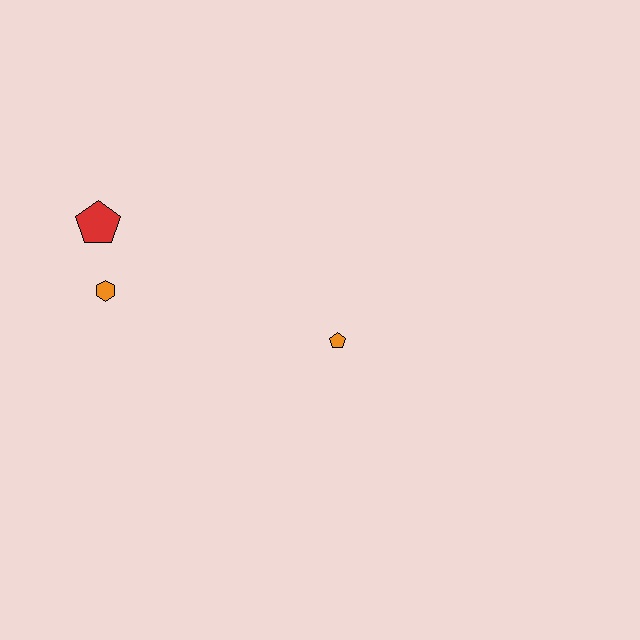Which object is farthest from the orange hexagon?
The orange pentagon is farthest from the orange hexagon.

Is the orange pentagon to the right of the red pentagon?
Yes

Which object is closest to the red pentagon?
The orange hexagon is closest to the red pentagon.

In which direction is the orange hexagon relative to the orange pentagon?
The orange hexagon is to the left of the orange pentagon.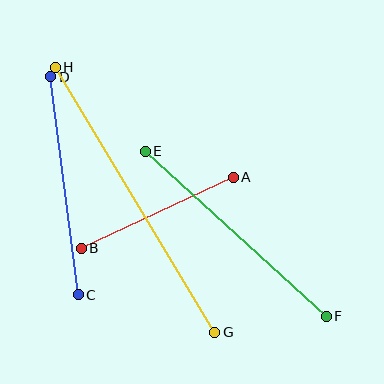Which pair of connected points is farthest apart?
Points G and H are farthest apart.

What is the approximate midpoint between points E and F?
The midpoint is at approximately (236, 234) pixels.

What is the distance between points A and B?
The distance is approximately 168 pixels.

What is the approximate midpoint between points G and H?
The midpoint is at approximately (135, 200) pixels.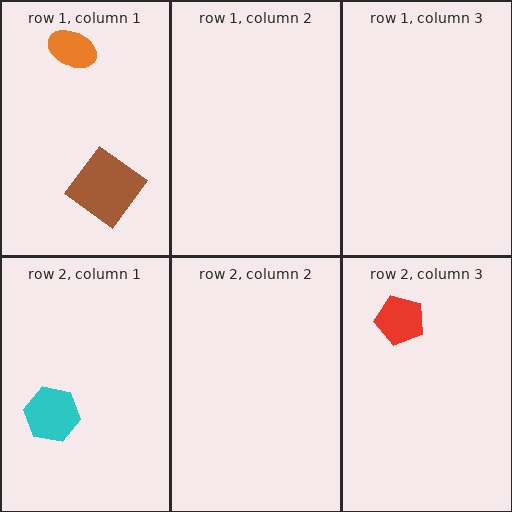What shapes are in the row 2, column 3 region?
The red pentagon.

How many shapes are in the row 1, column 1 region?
2.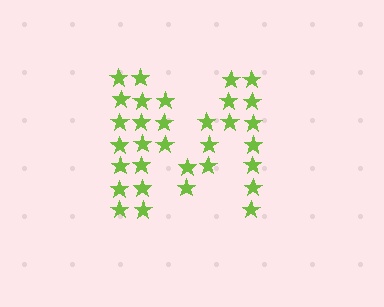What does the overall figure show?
The overall figure shows the letter M.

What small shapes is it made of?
It is made of small stars.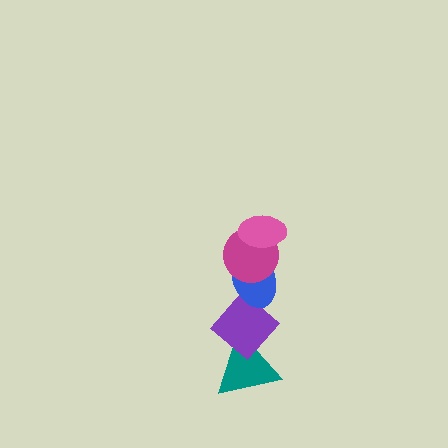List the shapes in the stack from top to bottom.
From top to bottom: the pink ellipse, the magenta circle, the blue ellipse, the purple diamond, the teal triangle.